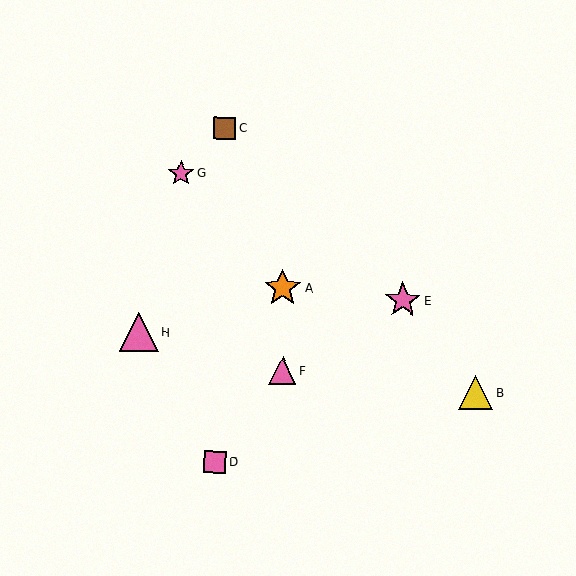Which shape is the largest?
The pink triangle (labeled H) is the largest.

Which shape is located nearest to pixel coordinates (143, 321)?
The pink triangle (labeled H) at (139, 332) is nearest to that location.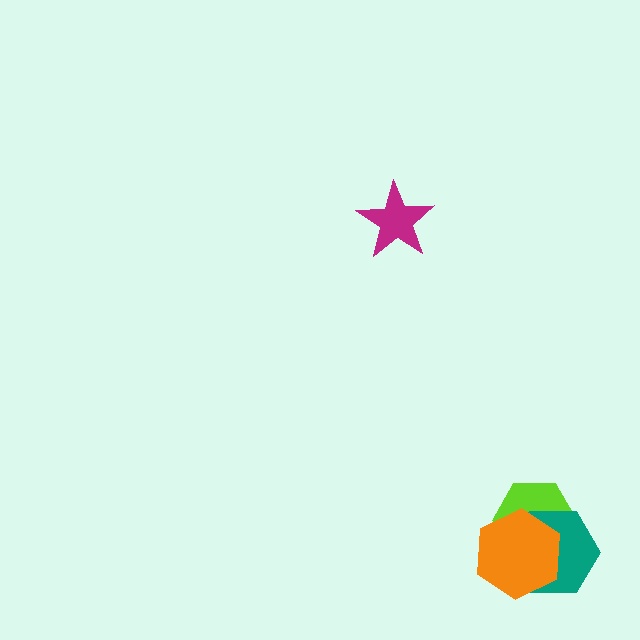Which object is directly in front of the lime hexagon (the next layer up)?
The teal hexagon is directly in front of the lime hexagon.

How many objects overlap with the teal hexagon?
2 objects overlap with the teal hexagon.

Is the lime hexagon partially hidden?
Yes, it is partially covered by another shape.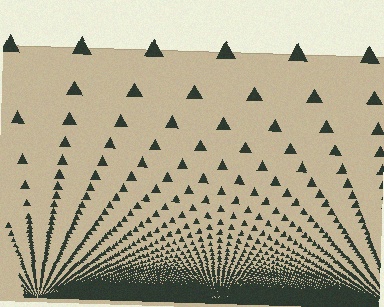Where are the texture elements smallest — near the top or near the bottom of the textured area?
Near the bottom.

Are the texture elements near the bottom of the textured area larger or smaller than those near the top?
Smaller. The gradient is inverted — elements near the bottom are smaller and denser.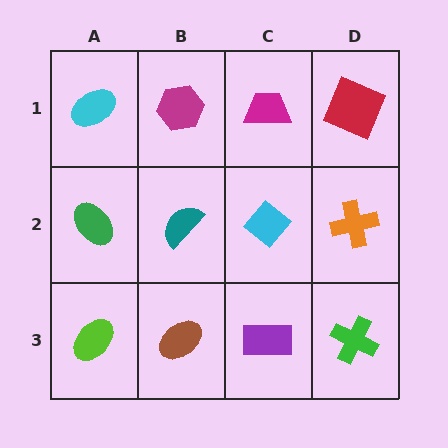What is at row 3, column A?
A lime ellipse.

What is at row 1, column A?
A cyan ellipse.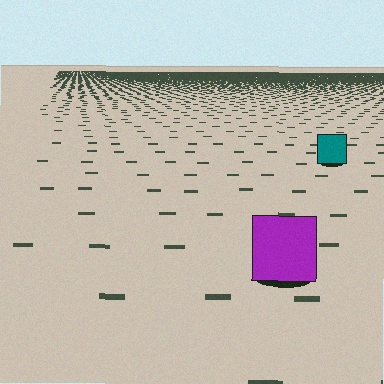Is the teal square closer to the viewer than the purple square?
No. The purple square is closer — you can tell from the texture gradient: the ground texture is coarser near it.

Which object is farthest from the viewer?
The teal square is farthest from the viewer. It appears smaller and the ground texture around it is denser.